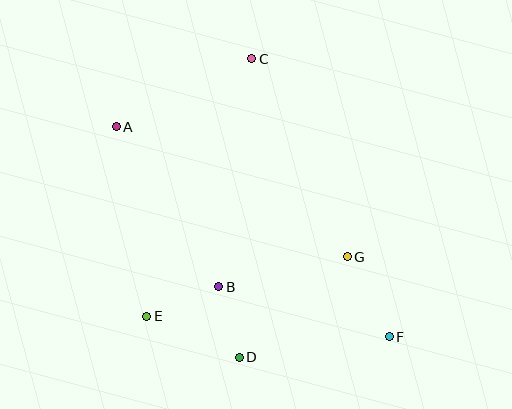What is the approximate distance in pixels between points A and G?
The distance between A and G is approximately 265 pixels.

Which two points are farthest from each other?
Points A and F are farthest from each other.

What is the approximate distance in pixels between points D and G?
The distance between D and G is approximately 147 pixels.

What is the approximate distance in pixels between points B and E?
The distance between B and E is approximately 78 pixels.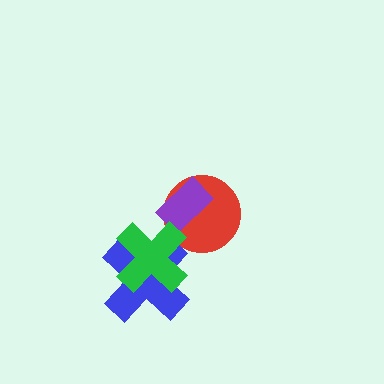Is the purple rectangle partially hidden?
No, no other shape covers it.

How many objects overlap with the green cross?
2 objects overlap with the green cross.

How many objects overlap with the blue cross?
1 object overlaps with the blue cross.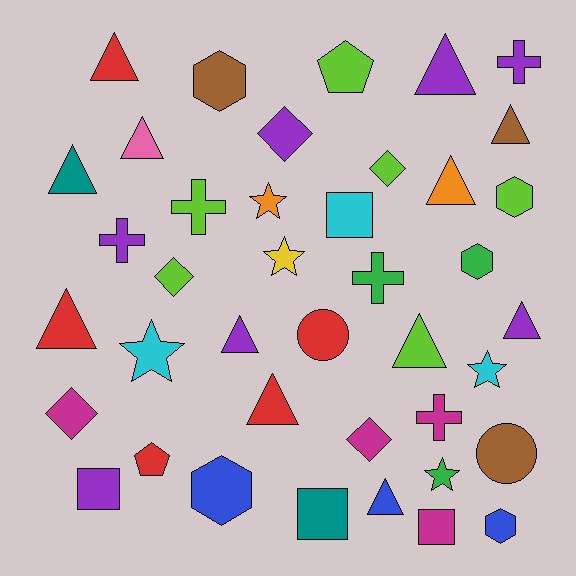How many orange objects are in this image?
There are 2 orange objects.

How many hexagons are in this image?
There are 5 hexagons.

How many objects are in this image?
There are 40 objects.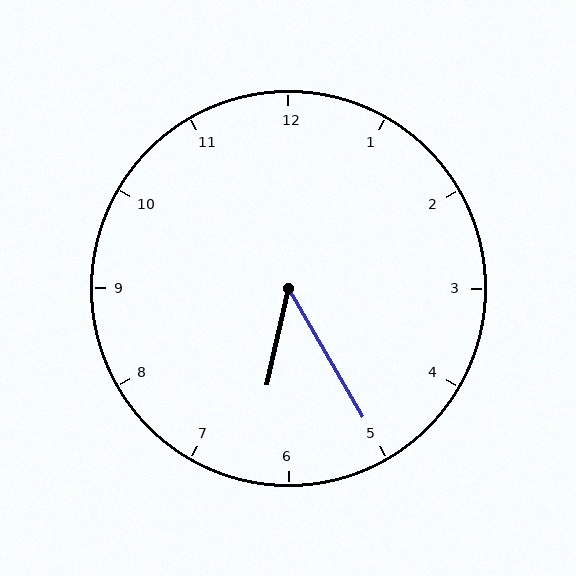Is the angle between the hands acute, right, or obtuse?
It is acute.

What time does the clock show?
6:25.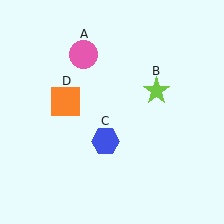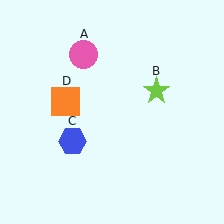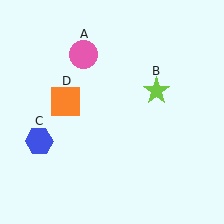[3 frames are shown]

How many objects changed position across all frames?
1 object changed position: blue hexagon (object C).